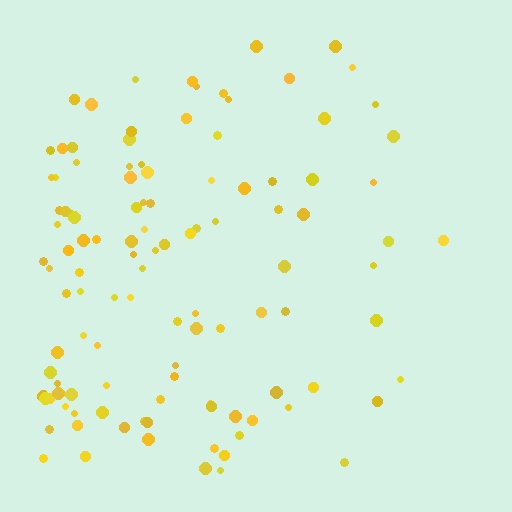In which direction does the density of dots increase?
From right to left, with the left side densest.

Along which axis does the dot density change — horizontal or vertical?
Horizontal.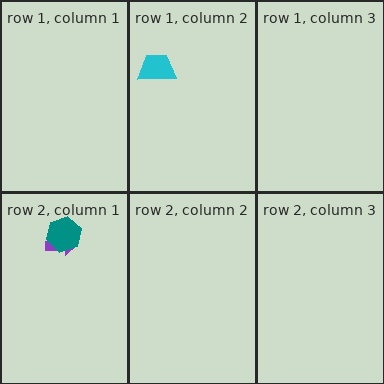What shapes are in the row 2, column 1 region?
The purple arrow, the teal hexagon.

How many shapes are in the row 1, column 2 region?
1.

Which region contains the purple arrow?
The row 2, column 1 region.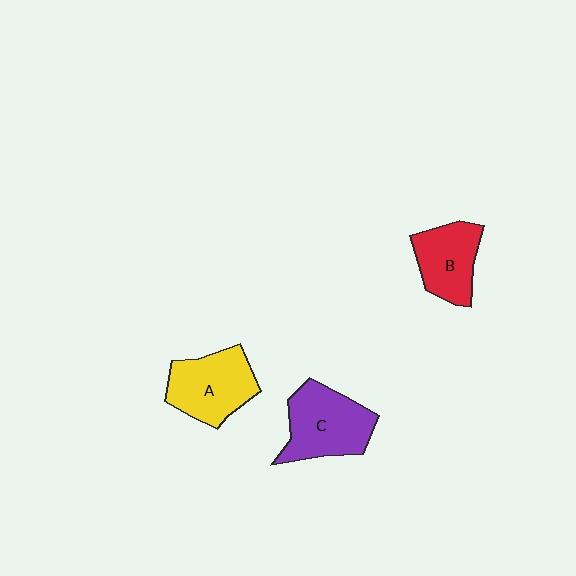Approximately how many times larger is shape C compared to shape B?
Approximately 1.3 times.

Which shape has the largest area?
Shape C (purple).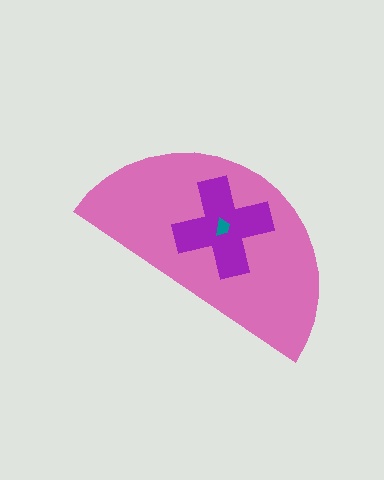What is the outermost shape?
The pink semicircle.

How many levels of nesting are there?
3.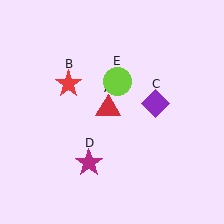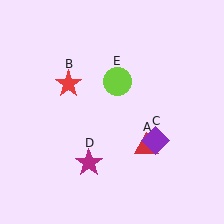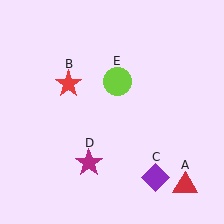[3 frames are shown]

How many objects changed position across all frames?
2 objects changed position: red triangle (object A), purple diamond (object C).